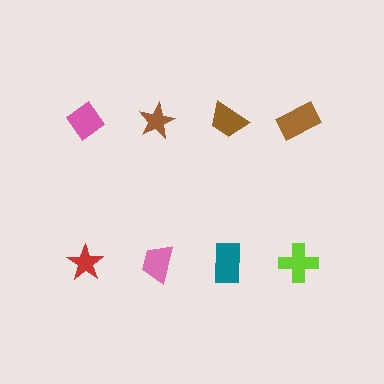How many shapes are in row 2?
4 shapes.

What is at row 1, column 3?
A brown trapezoid.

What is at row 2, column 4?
A lime cross.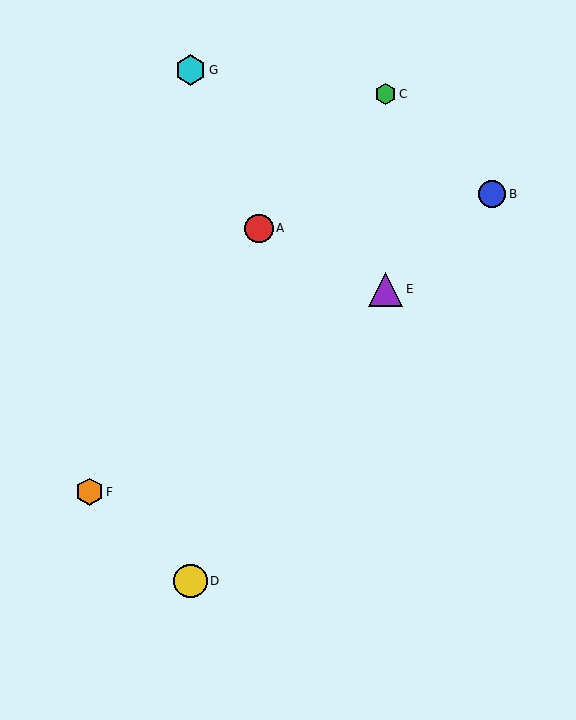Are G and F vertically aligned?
No, G is at x≈190 and F is at x≈90.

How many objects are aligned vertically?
2 objects (D, G) are aligned vertically.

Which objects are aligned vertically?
Objects D, G are aligned vertically.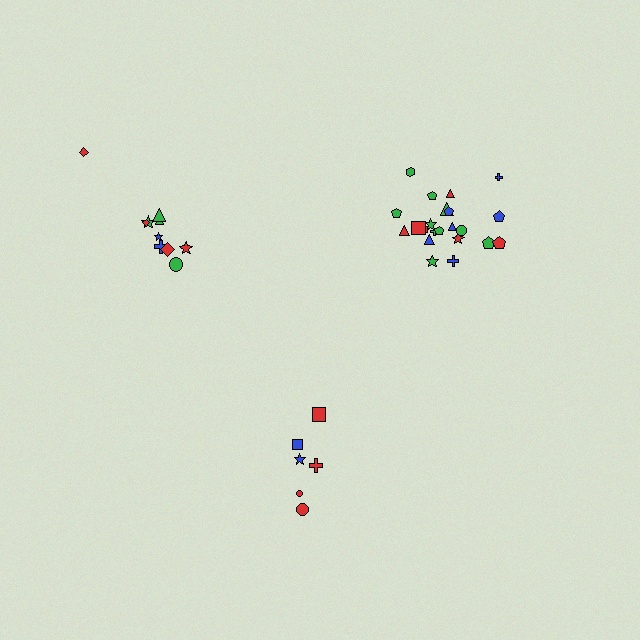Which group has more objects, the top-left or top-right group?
The top-right group.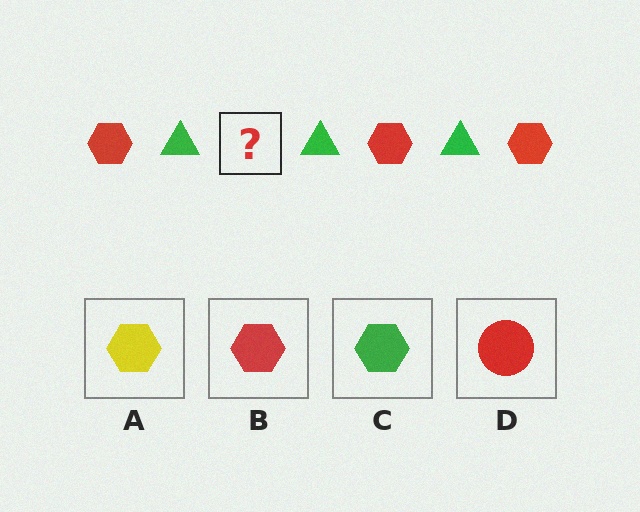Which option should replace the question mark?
Option B.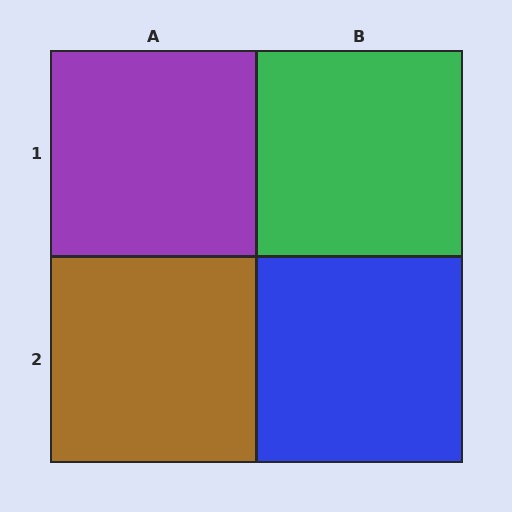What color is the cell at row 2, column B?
Blue.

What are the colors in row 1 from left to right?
Purple, green.